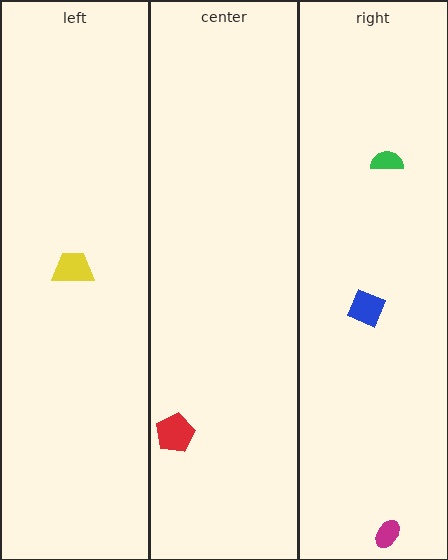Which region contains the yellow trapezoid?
The left region.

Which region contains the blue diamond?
The right region.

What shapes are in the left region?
The yellow trapezoid.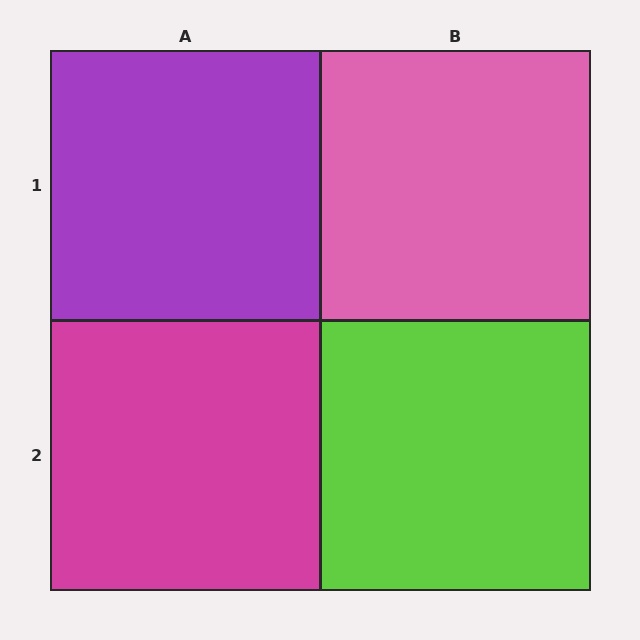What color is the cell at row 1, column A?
Purple.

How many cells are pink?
1 cell is pink.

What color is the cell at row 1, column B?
Pink.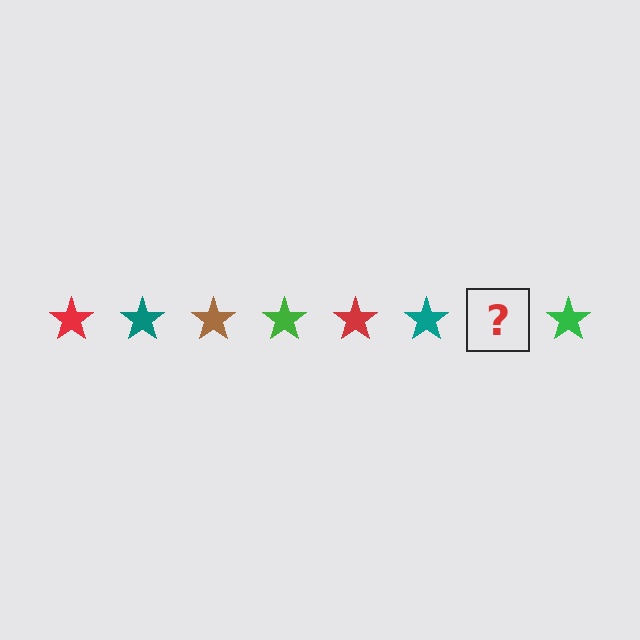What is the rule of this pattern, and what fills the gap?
The rule is that the pattern cycles through red, teal, brown, green stars. The gap should be filled with a brown star.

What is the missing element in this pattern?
The missing element is a brown star.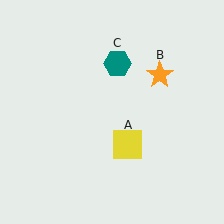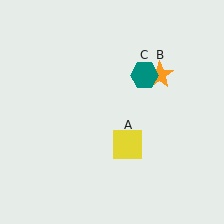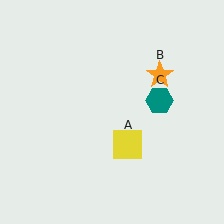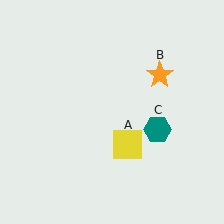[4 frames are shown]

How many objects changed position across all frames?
1 object changed position: teal hexagon (object C).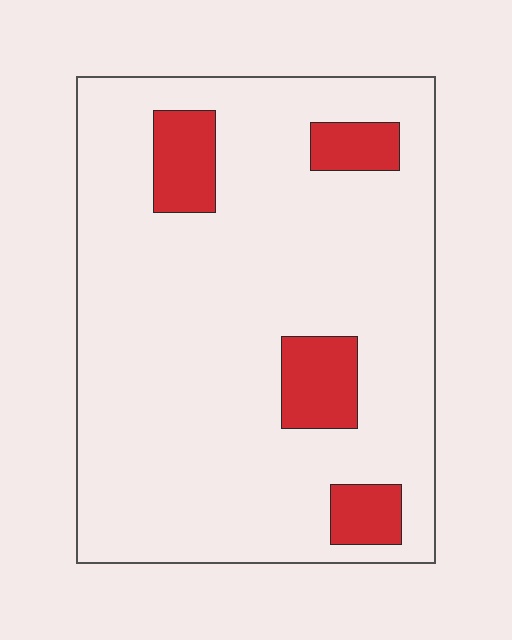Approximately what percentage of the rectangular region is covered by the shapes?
Approximately 15%.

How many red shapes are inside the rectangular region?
4.